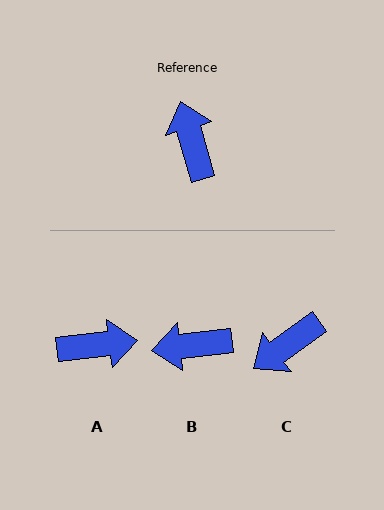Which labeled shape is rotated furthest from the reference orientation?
C, about 110 degrees away.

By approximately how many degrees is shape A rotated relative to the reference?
Approximately 100 degrees clockwise.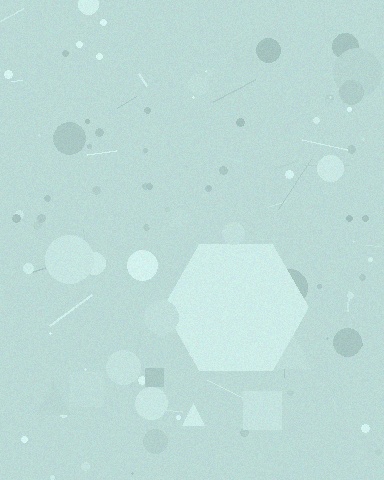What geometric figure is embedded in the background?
A hexagon is embedded in the background.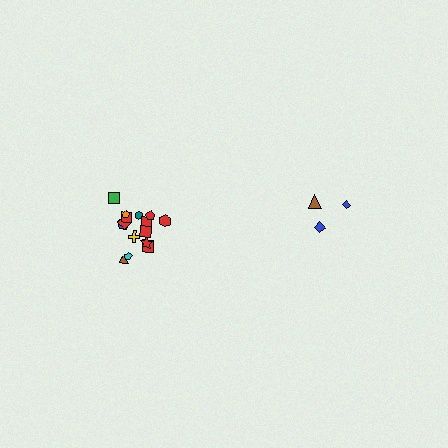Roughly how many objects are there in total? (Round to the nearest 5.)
Roughly 20 objects in total.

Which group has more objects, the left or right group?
The left group.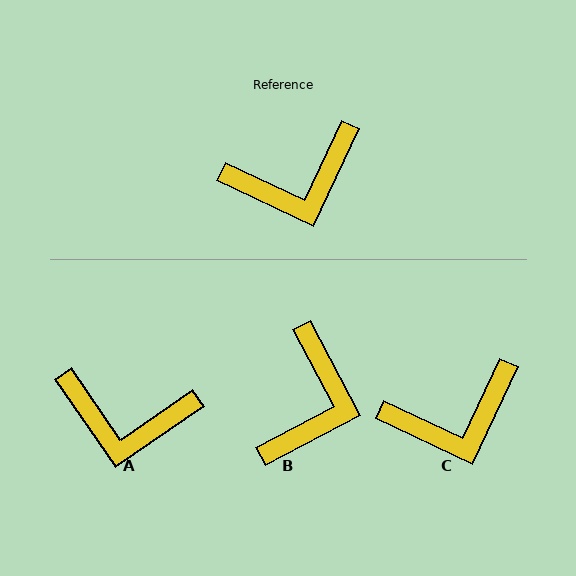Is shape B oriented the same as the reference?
No, it is off by about 53 degrees.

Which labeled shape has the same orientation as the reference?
C.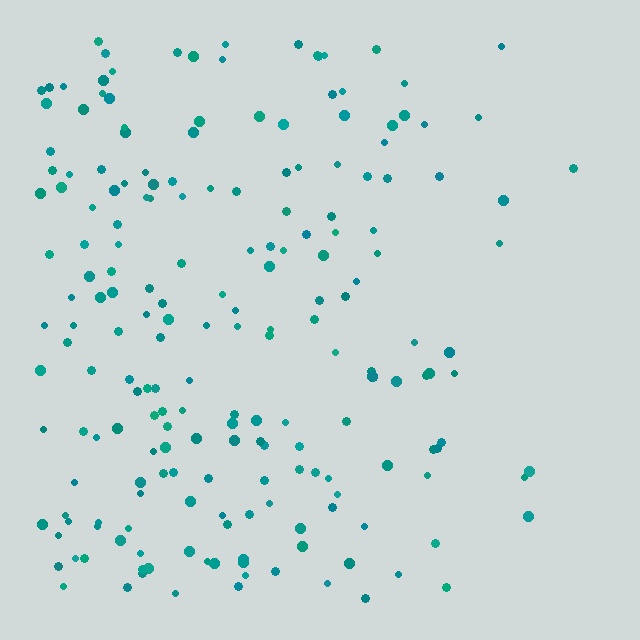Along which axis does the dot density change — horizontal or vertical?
Horizontal.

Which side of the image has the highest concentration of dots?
The left.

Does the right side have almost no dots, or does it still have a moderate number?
Still a moderate number, just noticeably fewer than the left.